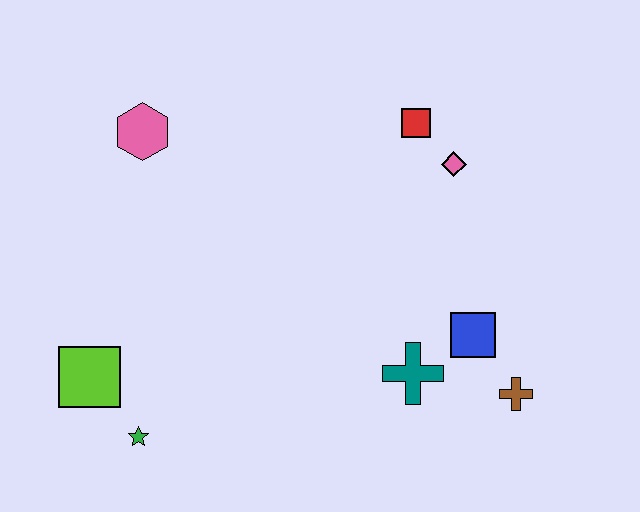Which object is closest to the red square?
The pink diamond is closest to the red square.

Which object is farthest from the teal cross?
The pink hexagon is farthest from the teal cross.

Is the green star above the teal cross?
No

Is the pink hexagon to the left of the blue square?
Yes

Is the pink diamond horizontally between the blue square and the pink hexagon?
Yes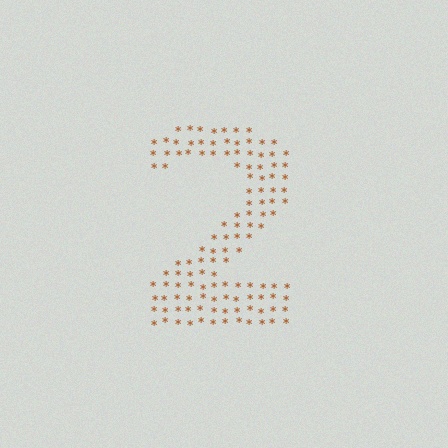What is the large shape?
The large shape is the digit 2.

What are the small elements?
The small elements are asterisks.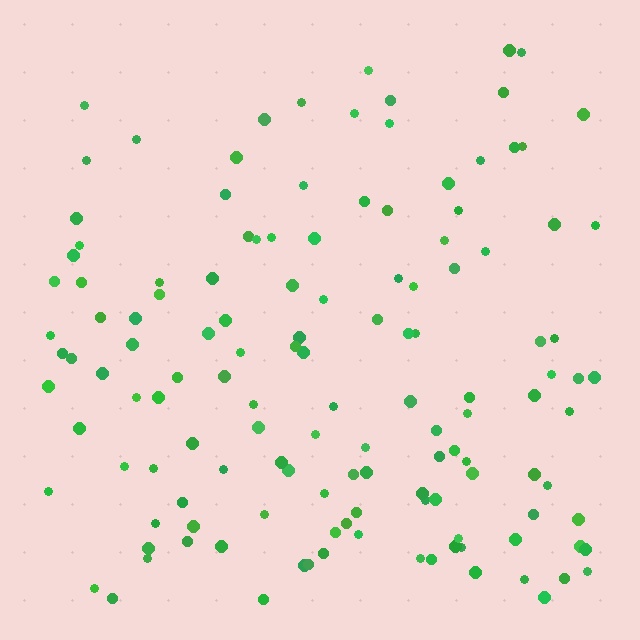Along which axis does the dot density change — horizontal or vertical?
Vertical.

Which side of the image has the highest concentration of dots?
The bottom.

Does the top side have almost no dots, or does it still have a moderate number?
Still a moderate number, just noticeably fewer than the bottom.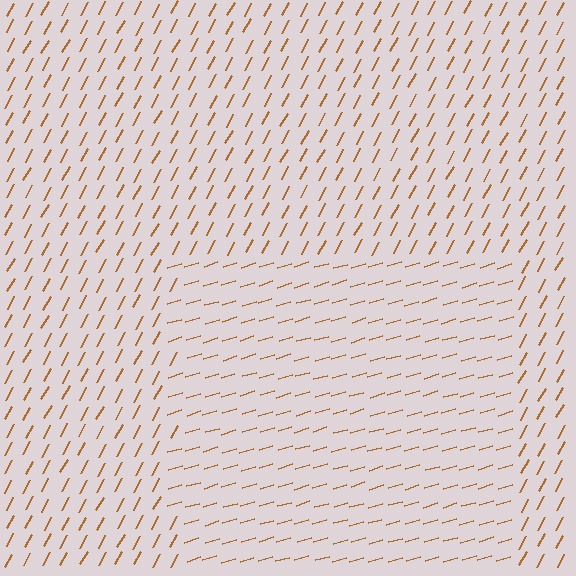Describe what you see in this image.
The image is filled with small brown line segments. A rectangle region in the image has lines oriented differently from the surrounding lines, creating a visible texture boundary.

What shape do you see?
I see a rectangle.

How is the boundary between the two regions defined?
The boundary is defined purely by a change in line orientation (approximately 45 degrees difference). All lines are the same color and thickness.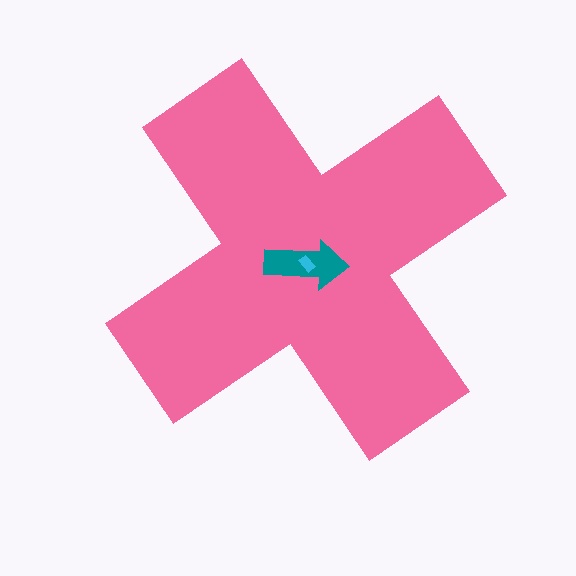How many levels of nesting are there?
3.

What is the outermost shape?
The pink cross.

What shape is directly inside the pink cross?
The teal arrow.